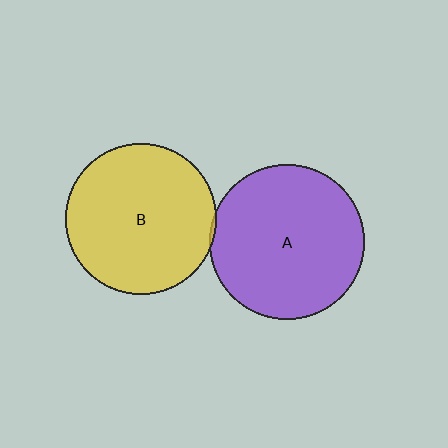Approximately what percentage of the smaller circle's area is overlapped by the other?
Approximately 5%.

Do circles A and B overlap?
Yes.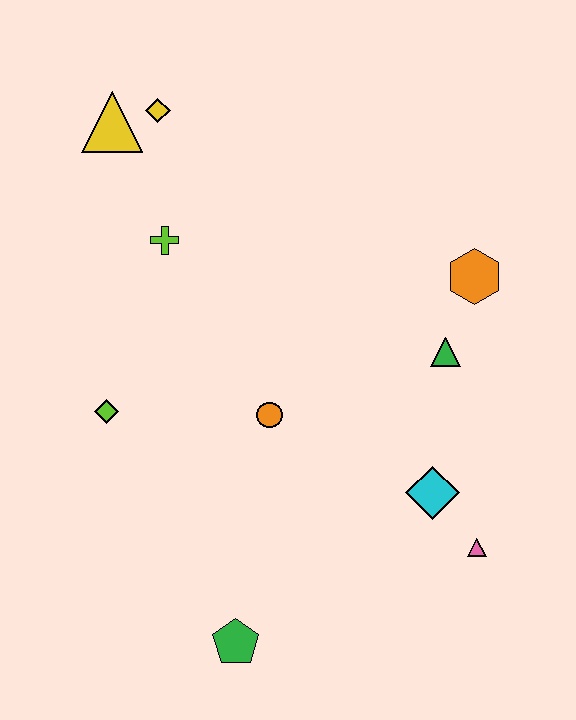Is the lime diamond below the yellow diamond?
Yes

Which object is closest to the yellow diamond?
The yellow triangle is closest to the yellow diamond.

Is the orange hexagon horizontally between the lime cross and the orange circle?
No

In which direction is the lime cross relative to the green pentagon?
The lime cross is above the green pentagon.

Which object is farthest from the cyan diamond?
The yellow triangle is farthest from the cyan diamond.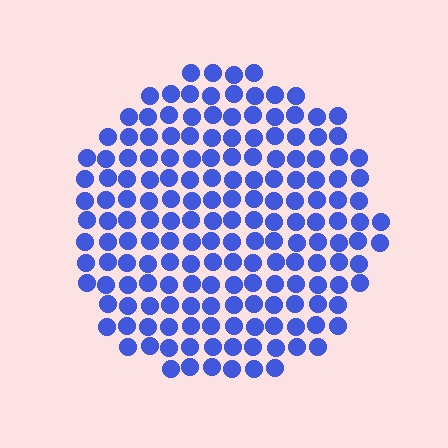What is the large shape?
The large shape is a circle.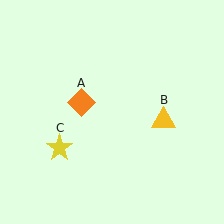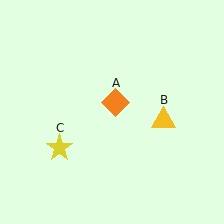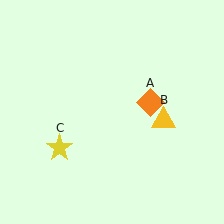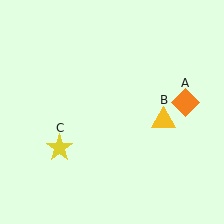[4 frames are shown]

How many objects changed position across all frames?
1 object changed position: orange diamond (object A).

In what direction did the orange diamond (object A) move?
The orange diamond (object A) moved right.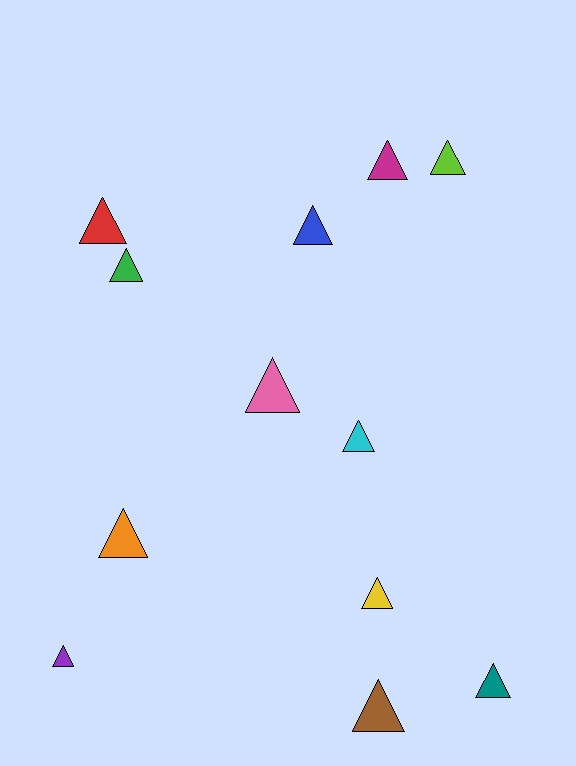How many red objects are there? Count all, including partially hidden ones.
There is 1 red object.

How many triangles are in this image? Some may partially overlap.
There are 12 triangles.